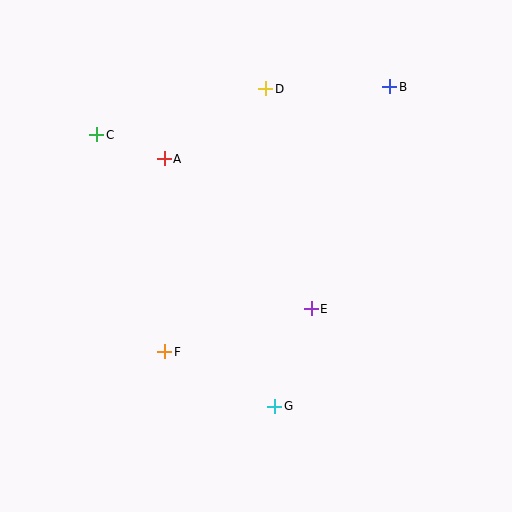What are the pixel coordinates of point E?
Point E is at (311, 309).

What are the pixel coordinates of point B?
Point B is at (390, 87).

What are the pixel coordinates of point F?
Point F is at (165, 352).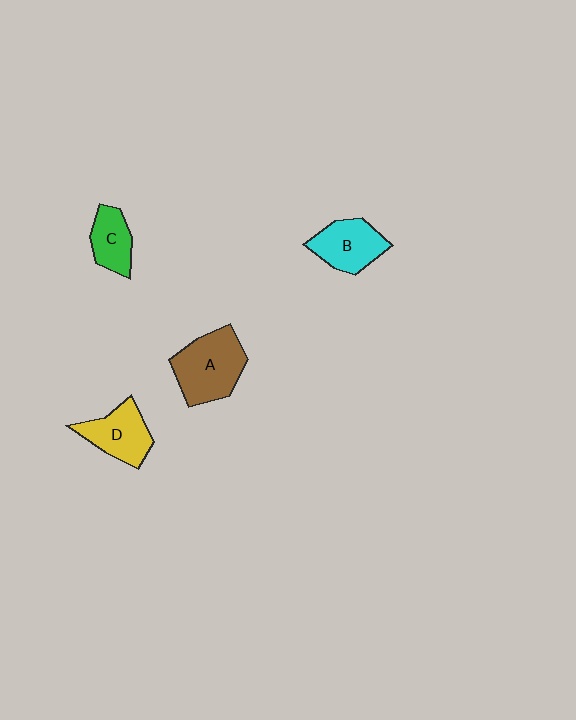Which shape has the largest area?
Shape A (brown).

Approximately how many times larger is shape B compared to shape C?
Approximately 1.3 times.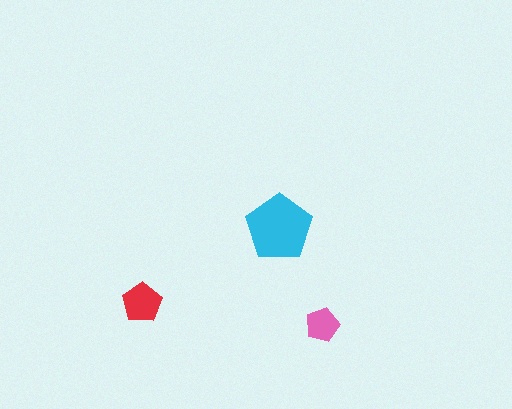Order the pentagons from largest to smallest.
the cyan one, the red one, the pink one.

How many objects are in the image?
There are 3 objects in the image.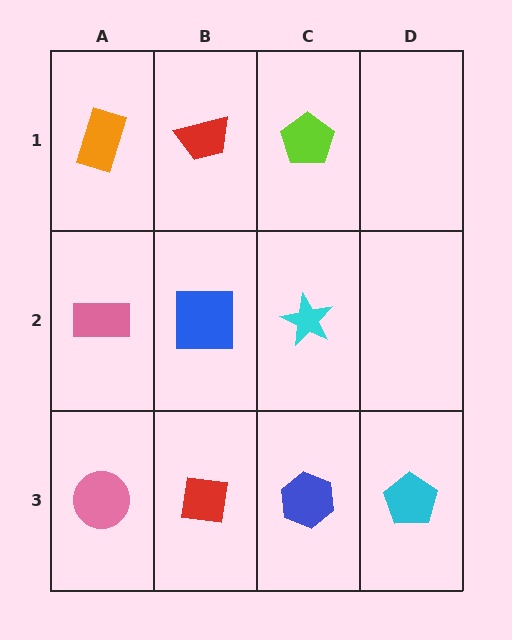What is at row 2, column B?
A blue square.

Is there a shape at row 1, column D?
No, that cell is empty.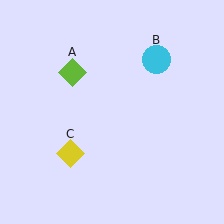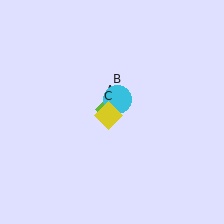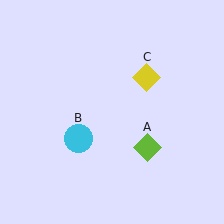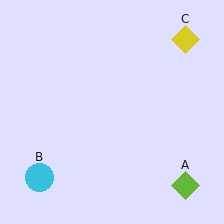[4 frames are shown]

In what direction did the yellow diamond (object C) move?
The yellow diamond (object C) moved up and to the right.